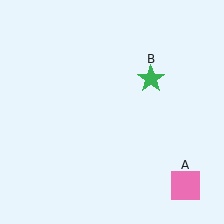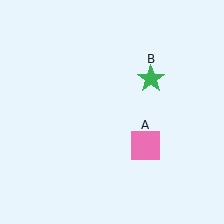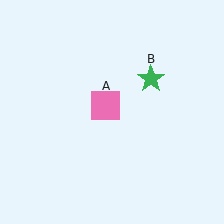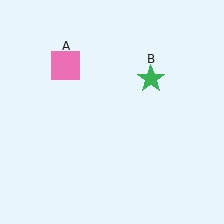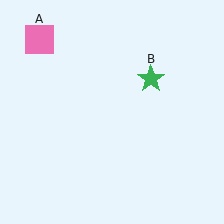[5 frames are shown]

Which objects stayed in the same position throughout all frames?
Green star (object B) remained stationary.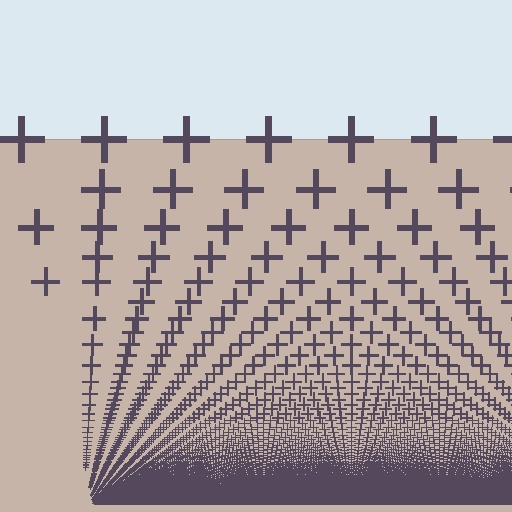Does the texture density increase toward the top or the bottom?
Density increases toward the bottom.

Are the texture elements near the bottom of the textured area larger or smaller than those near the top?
Smaller. The gradient is inverted — elements near the bottom are smaller and denser.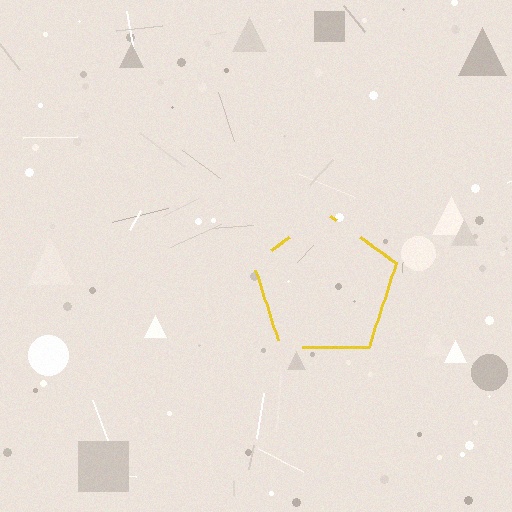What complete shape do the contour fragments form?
The contour fragments form a pentagon.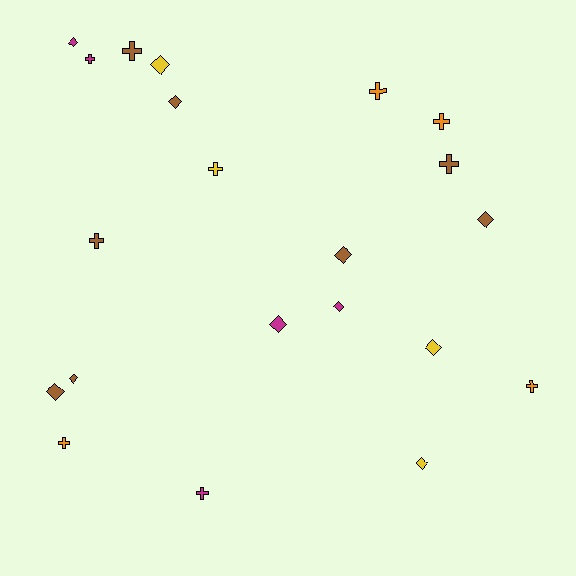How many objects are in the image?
There are 21 objects.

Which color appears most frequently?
Brown, with 8 objects.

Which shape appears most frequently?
Diamond, with 11 objects.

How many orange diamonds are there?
There are no orange diamonds.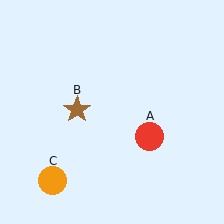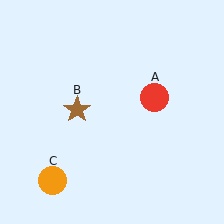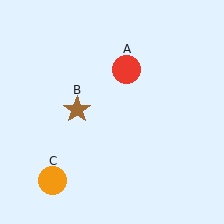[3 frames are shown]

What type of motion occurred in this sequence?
The red circle (object A) rotated counterclockwise around the center of the scene.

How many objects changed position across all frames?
1 object changed position: red circle (object A).